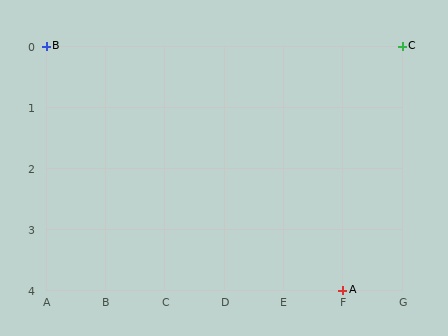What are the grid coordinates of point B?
Point B is at grid coordinates (A, 0).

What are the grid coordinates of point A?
Point A is at grid coordinates (F, 4).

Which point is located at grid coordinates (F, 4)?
Point A is at (F, 4).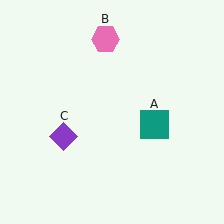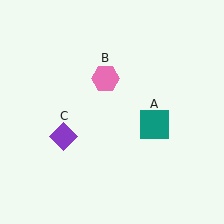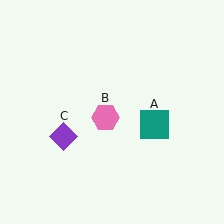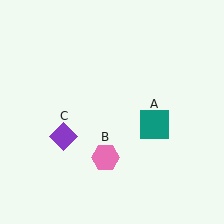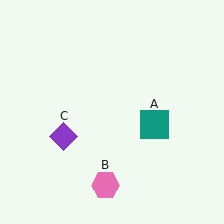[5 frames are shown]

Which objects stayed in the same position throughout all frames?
Teal square (object A) and purple diamond (object C) remained stationary.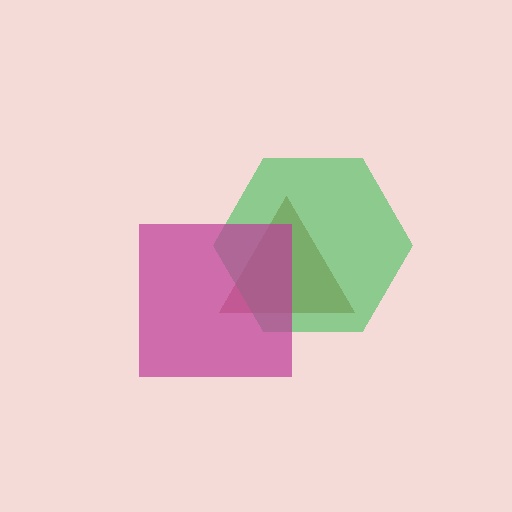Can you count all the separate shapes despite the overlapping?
Yes, there are 3 separate shapes.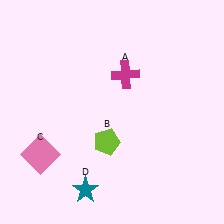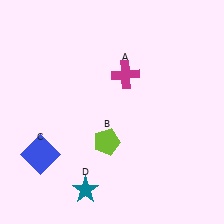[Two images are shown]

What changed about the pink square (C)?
In Image 1, C is pink. In Image 2, it changed to blue.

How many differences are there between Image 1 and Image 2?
There is 1 difference between the two images.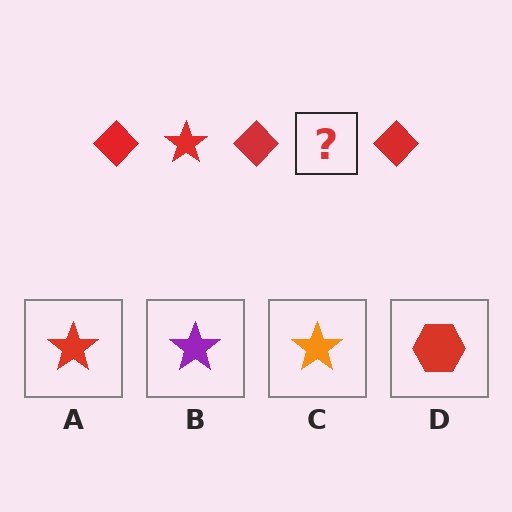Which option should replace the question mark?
Option A.